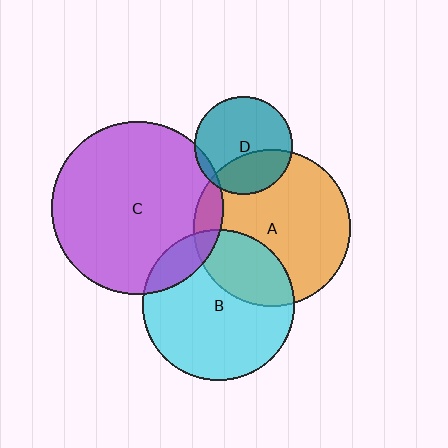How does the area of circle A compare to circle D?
Approximately 2.6 times.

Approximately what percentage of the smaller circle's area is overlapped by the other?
Approximately 15%.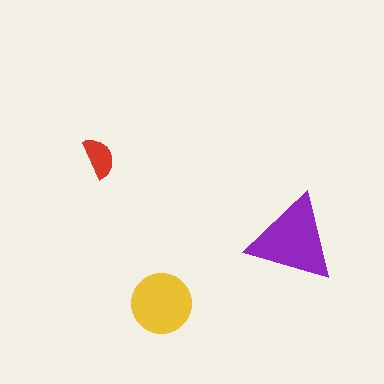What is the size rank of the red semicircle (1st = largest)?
3rd.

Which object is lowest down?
The yellow circle is bottommost.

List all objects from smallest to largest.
The red semicircle, the yellow circle, the purple triangle.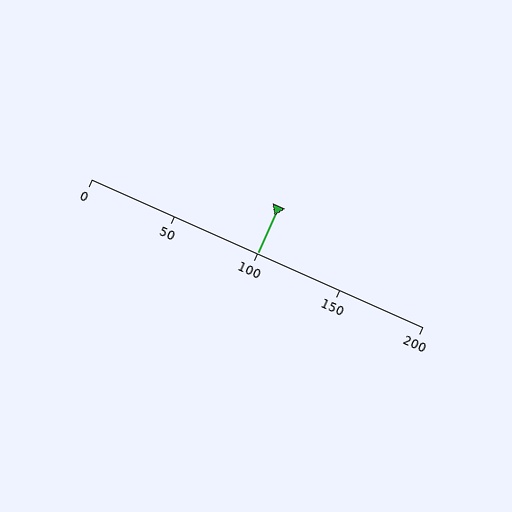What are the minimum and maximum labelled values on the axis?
The axis runs from 0 to 200.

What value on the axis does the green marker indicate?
The marker indicates approximately 100.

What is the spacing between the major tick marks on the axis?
The major ticks are spaced 50 apart.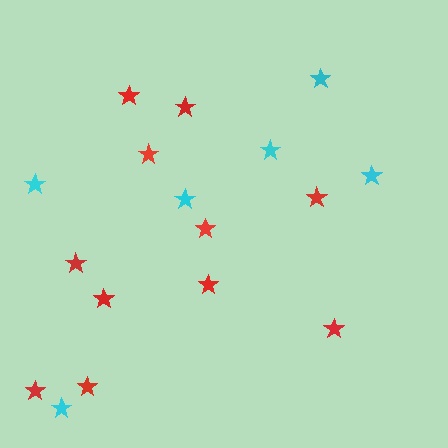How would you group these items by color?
There are 2 groups: one group of red stars (11) and one group of cyan stars (6).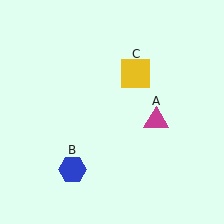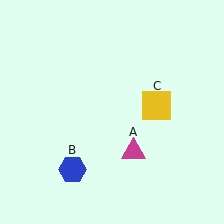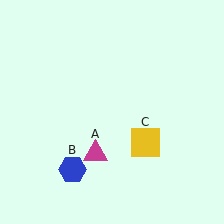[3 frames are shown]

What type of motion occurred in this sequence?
The magenta triangle (object A), yellow square (object C) rotated clockwise around the center of the scene.